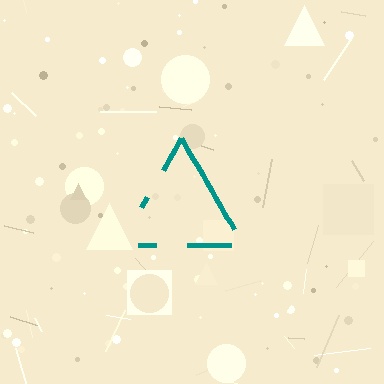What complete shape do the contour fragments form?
The contour fragments form a triangle.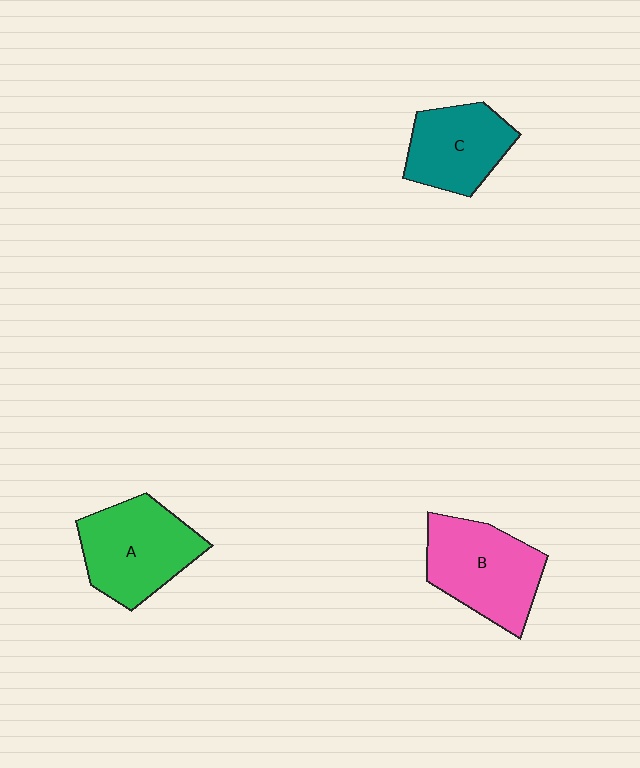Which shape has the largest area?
Shape B (pink).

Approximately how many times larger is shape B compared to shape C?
Approximately 1.3 times.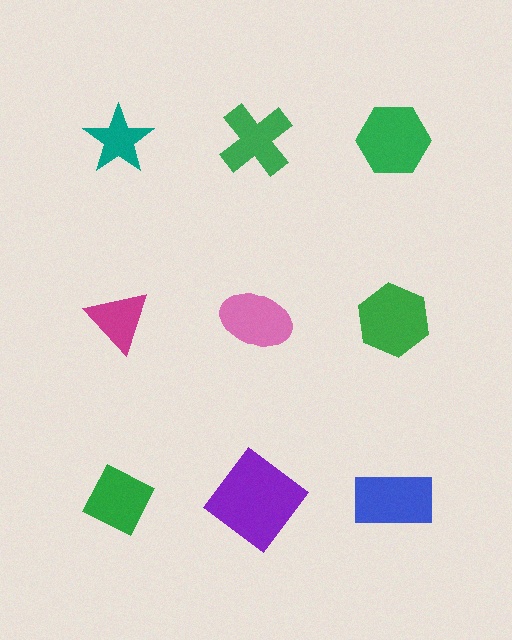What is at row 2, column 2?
A pink ellipse.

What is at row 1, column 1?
A teal star.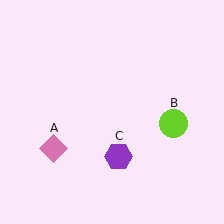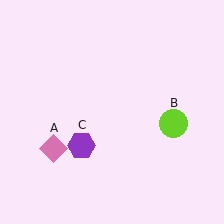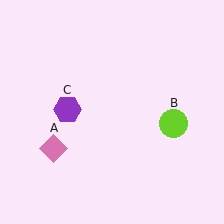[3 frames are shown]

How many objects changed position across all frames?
1 object changed position: purple hexagon (object C).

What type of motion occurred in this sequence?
The purple hexagon (object C) rotated clockwise around the center of the scene.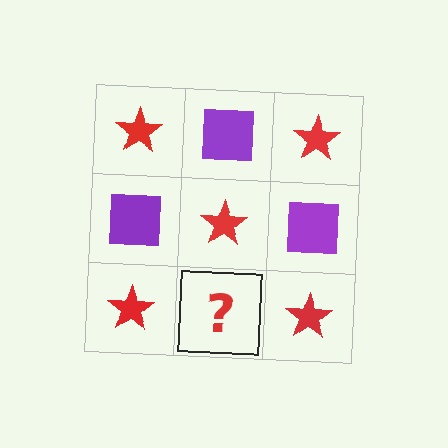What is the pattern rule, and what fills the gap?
The rule is that it alternates red star and purple square in a checkerboard pattern. The gap should be filled with a purple square.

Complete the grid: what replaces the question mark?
The question mark should be replaced with a purple square.